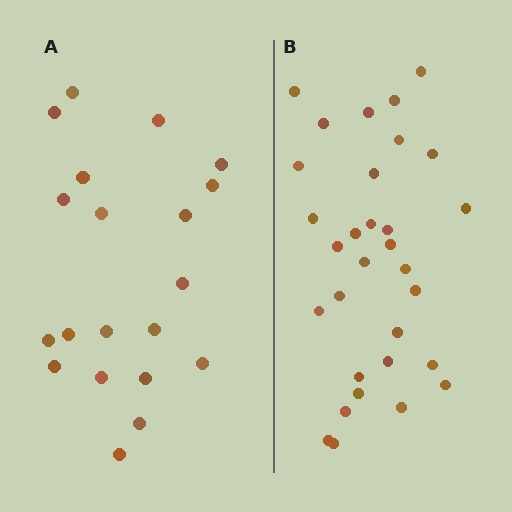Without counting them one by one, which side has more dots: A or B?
Region B (the right region) has more dots.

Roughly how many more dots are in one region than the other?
Region B has roughly 12 or so more dots than region A.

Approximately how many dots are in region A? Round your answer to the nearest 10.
About 20 dots.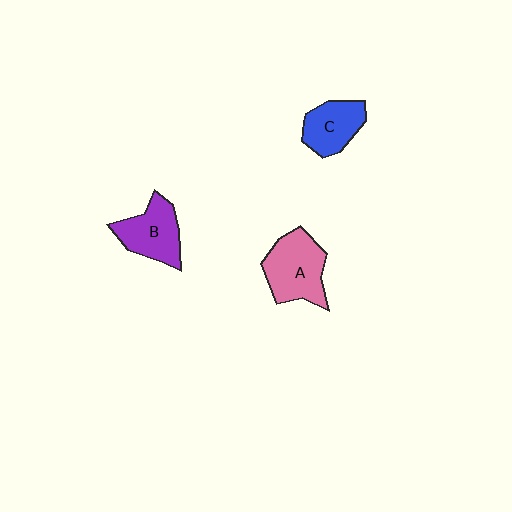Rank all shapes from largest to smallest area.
From largest to smallest: A (pink), B (purple), C (blue).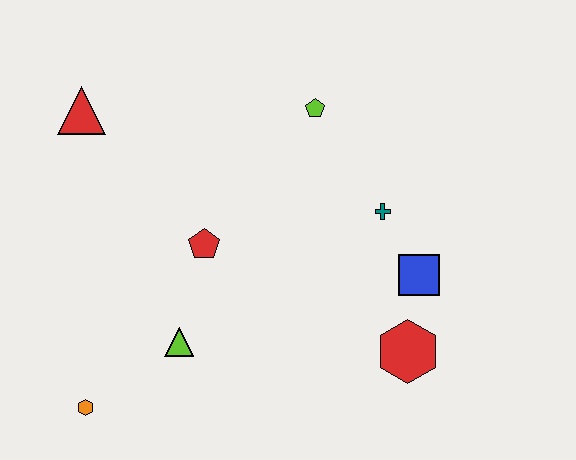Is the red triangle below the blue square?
No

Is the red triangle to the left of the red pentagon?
Yes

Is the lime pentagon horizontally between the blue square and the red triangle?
Yes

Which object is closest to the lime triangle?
The red pentagon is closest to the lime triangle.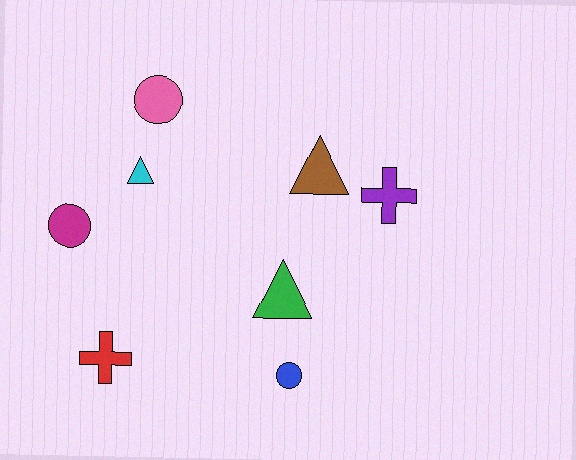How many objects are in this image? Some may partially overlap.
There are 8 objects.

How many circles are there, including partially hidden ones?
There are 3 circles.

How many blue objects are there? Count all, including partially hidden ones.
There is 1 blue object.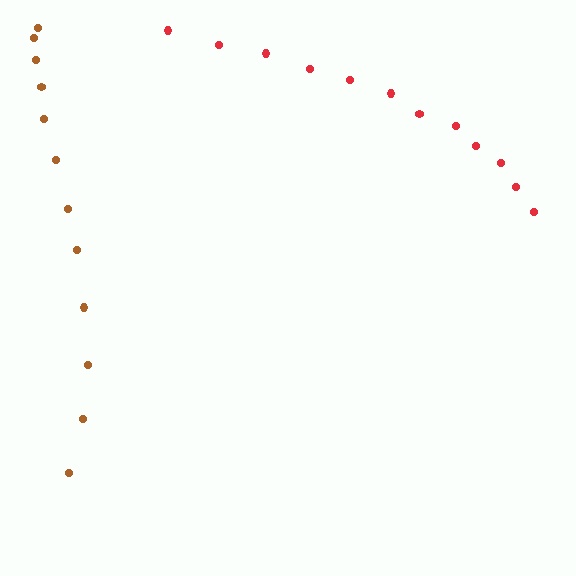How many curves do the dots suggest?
There are 2 distinct paths.